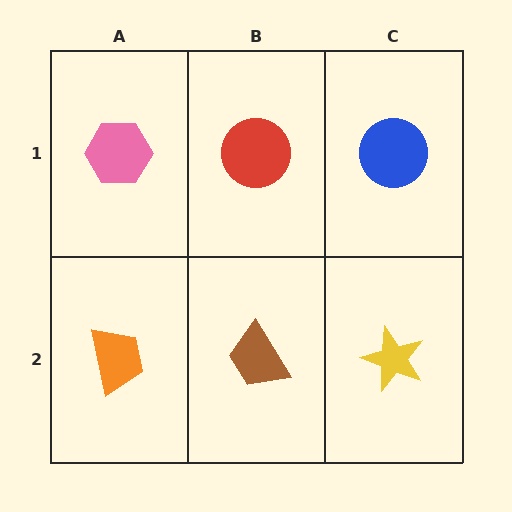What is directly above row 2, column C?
A blue circle.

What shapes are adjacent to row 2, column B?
A red circle (row 1, column B), an orange trapezoid (row 2, column A), a yellow star (row 2, column C).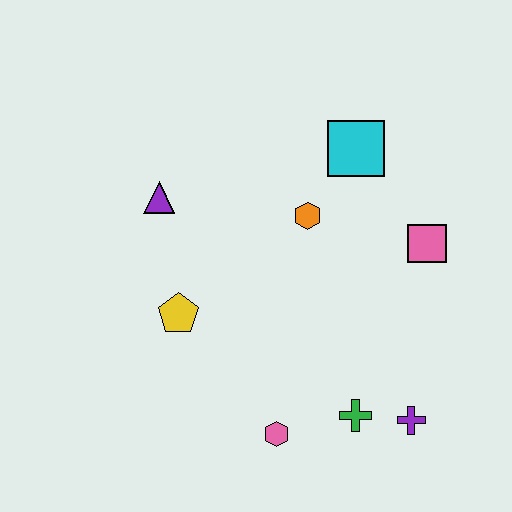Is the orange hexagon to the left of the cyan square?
Yes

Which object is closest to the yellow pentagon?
The purple triangle is closest to the yellow pentagon.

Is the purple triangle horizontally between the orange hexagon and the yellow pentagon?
No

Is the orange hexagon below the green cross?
No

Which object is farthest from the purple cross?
The purple triangle is farthest from the purple cross.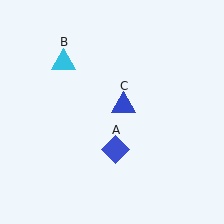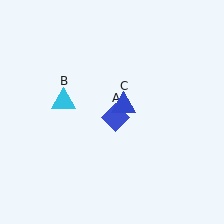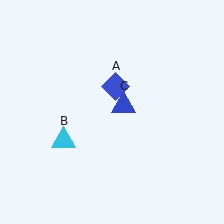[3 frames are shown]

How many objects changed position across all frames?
2 objects changed position: blue diamond (object A), cyan triangle (object B).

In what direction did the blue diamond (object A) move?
The blue diamond (object A) moved up.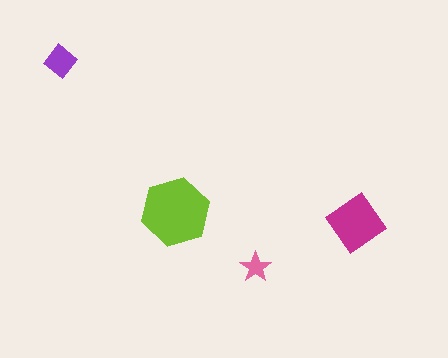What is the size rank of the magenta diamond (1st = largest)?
2nd.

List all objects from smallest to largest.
The pink star, the purple diamond, the magenta diamond, the lime hexagon.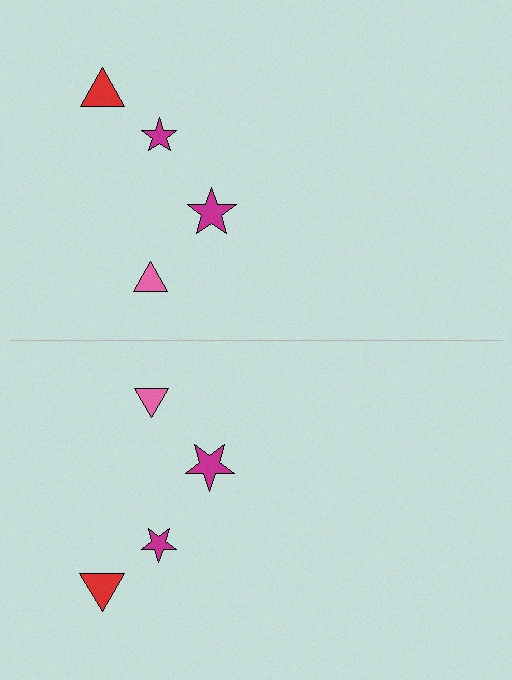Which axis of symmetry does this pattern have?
The pattern has a horizontal axis of symmetry running through the center of the image.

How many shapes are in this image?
There are 8 shapes in this image.